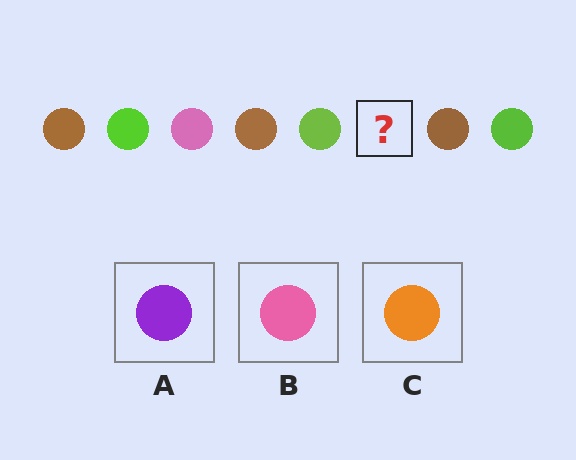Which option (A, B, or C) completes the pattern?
B.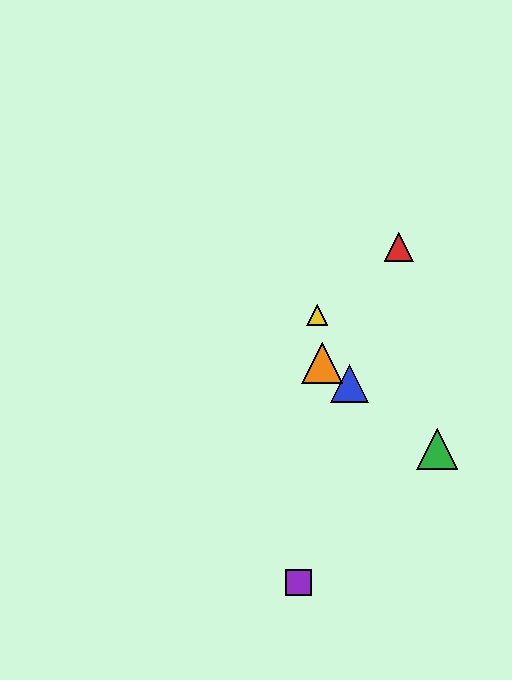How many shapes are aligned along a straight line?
3 shapes (the blue triangle, the green triangle, the orange triangle) are aligned along a straight line.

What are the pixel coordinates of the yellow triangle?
The yellow triangle is at (317, 315).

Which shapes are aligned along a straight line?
The blue triangle, the green triangle, the orange triangle are aligned along a straight line.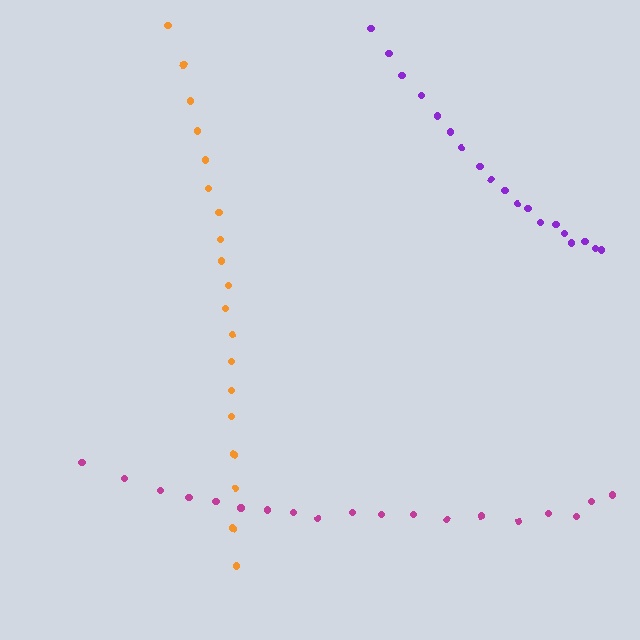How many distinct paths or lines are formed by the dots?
There are 3 distinct paths.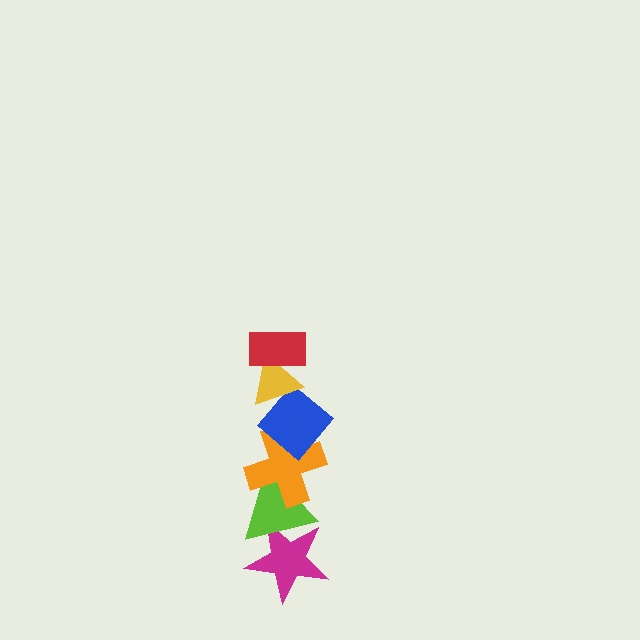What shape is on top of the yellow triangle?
The red rectangle is on top of the yellow triangle.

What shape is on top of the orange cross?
The blue diamond is on top of the orange cross.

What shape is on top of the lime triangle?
The orange cross is on top of the lime triangle.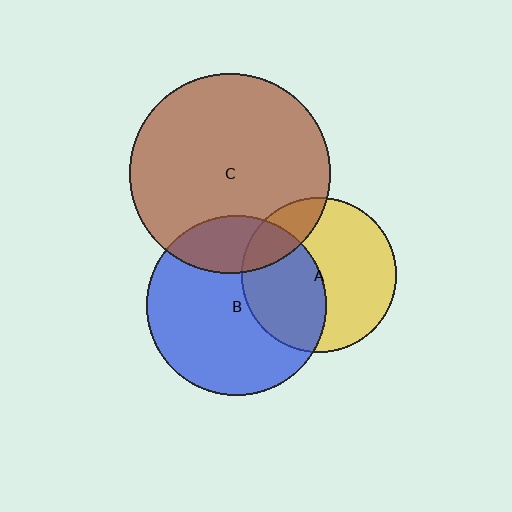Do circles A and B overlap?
Yes.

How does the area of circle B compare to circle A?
Approximately 1.4 times.